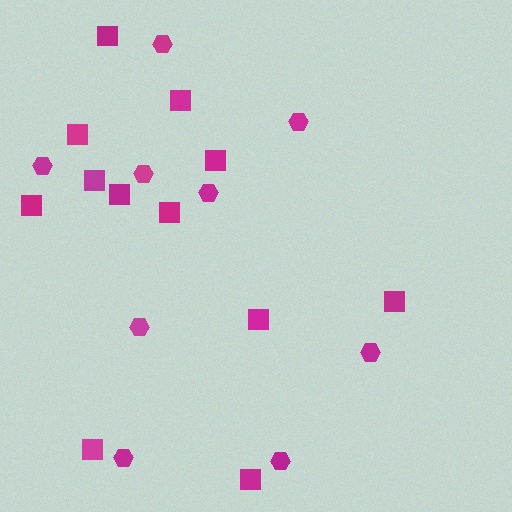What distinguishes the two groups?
There are 2 groups: one group of hexagons (9) and one group of squares (12).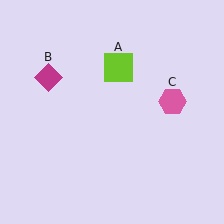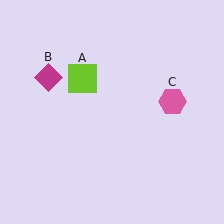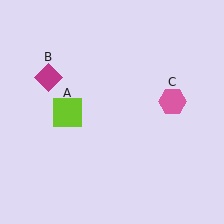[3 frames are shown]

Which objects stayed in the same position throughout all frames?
Magenta diamond (object B) and pink hexagon (object C) remained stationary.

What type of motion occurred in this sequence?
The lime square (object A) rotated counterclockwise around the center of the scene.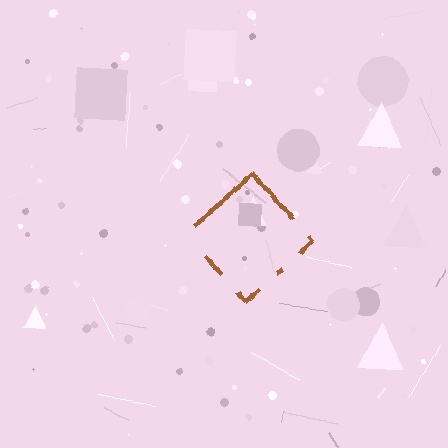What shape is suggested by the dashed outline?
The dashed outline suggests a diamond.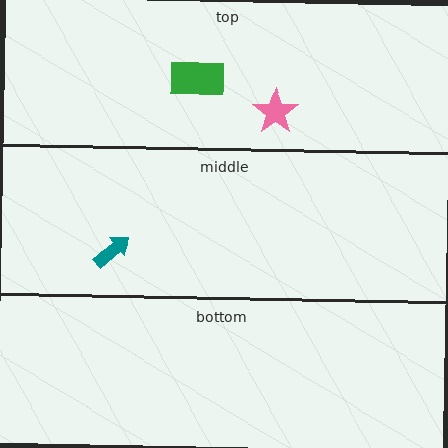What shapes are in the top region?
The pink star, the green rectangle.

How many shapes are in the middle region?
1.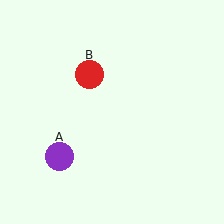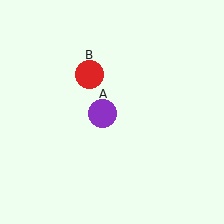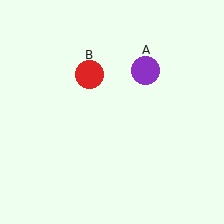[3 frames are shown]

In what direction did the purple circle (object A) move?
The purple circle (object A) moved up and to the right.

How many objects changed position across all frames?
1 object changed position: purple circle (object A).